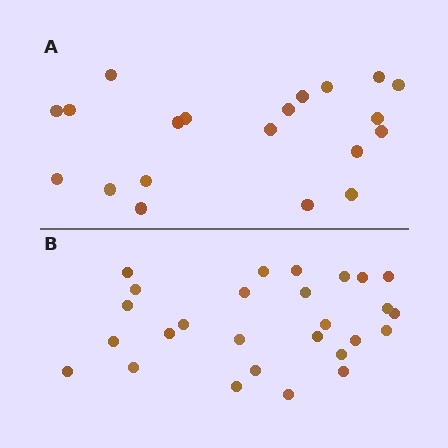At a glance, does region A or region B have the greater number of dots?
Region B (the bottom region) has more dots.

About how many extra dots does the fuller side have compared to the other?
Region B has roughly 8 or so more dots than region A.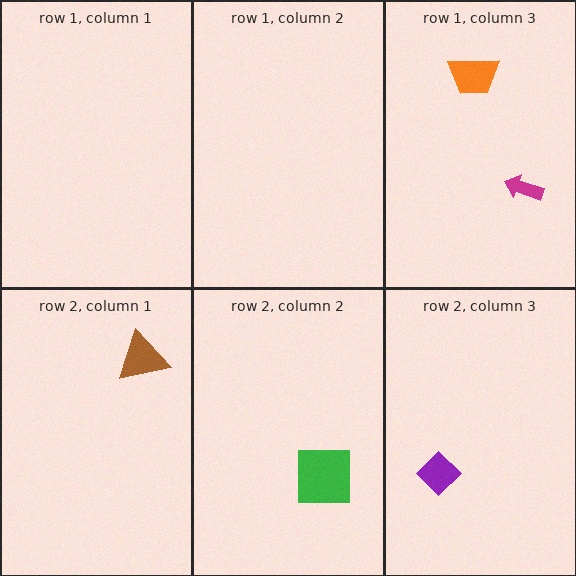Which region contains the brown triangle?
The row 2, column 1 region.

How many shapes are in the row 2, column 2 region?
1.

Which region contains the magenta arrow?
The row 1, column 3 region.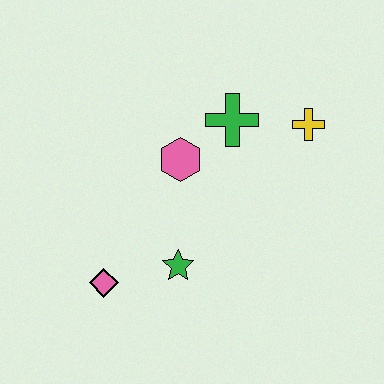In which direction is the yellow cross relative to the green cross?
The yellow cross is to the right of the green cross.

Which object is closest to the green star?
The pink diamond is closest to the green star.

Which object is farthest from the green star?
The yellow cross is farthest from the green star.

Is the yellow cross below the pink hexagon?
No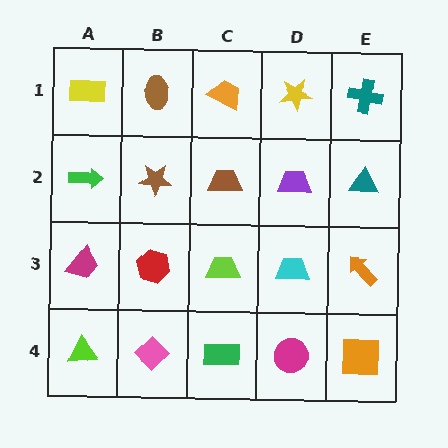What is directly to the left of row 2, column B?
A green arrow.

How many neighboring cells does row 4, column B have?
3.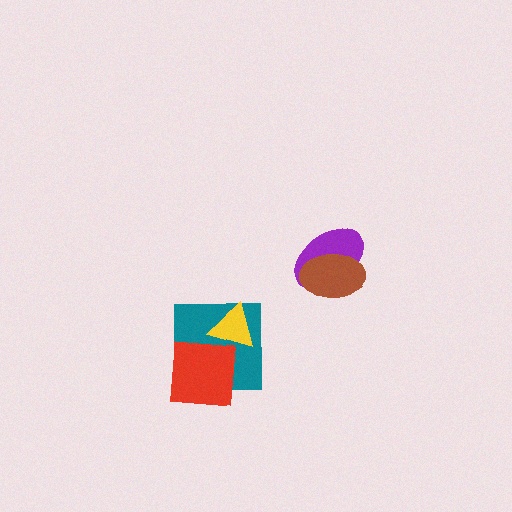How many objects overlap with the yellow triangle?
1 object overlaps with the yellow triangle.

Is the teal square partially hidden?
Yes, it is partially covered by another shape.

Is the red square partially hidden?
No, no other shape covers it.